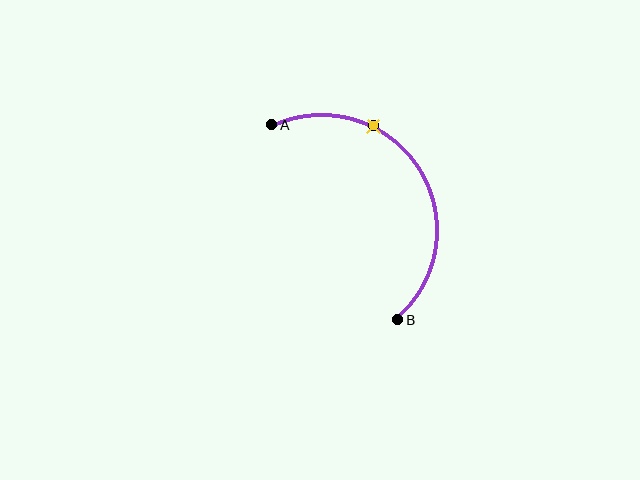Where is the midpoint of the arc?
The arc midpoint is the point on the curve farthest from the straight line joining A and B. It sits to the right of that line.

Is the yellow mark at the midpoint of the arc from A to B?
No. The yellow mark lies on the arc but is closer to endpoint A. The arc midpoint would be at the point on the curve equidistant along the arc from both A and B.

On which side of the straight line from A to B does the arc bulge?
The arc bulges to the right of the straight line connecting A and B.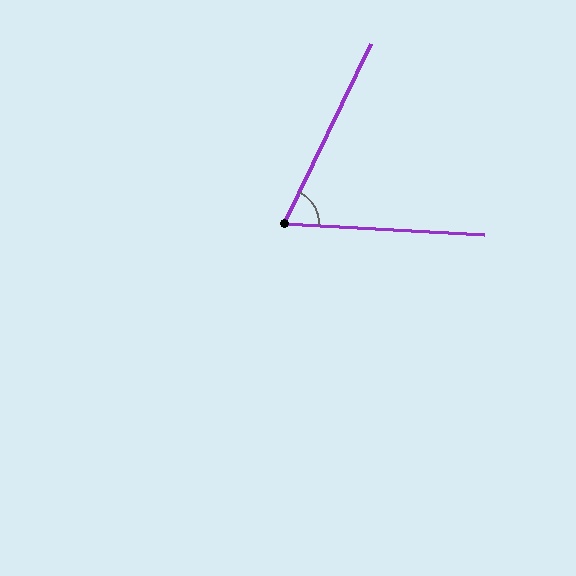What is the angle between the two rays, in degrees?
Approximately 67 degrees.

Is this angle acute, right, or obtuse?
It is acute.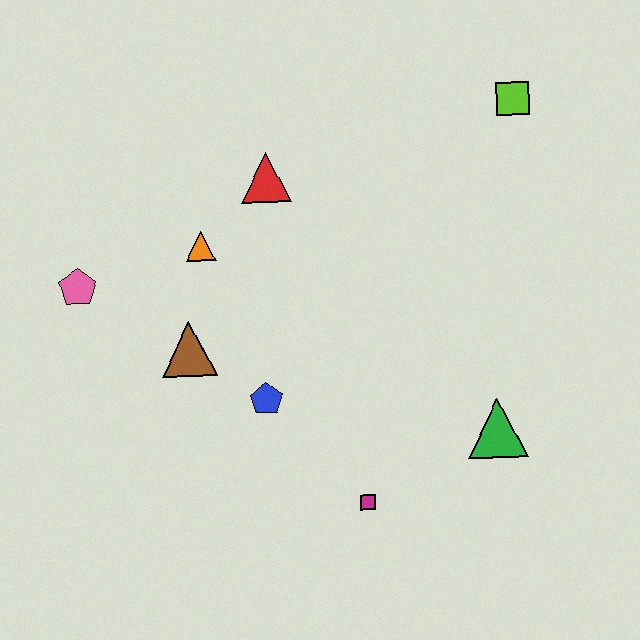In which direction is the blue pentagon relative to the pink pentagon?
The blue pentagon is to the right of the pink pentagon.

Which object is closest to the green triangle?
The magenta square is closest to the green triangle.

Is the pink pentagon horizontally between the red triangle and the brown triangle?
No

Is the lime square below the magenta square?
No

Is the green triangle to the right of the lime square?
No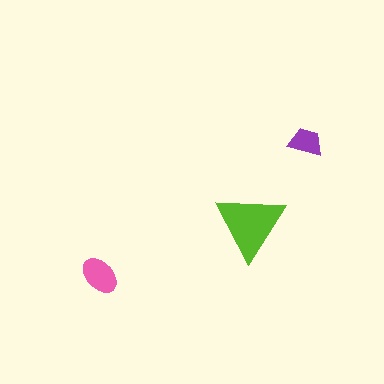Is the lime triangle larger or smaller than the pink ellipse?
Larger.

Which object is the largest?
The lime triangle.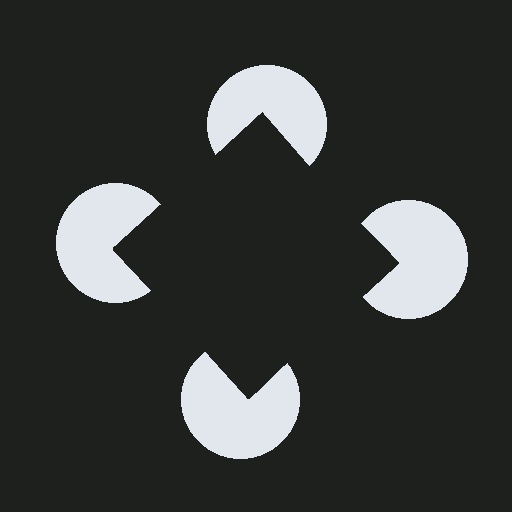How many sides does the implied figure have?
4 sides.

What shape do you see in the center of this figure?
An illusory square — its edges are inferred from the aligned wedge cuts in the pac-man discs, not physically drawn.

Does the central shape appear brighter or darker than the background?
It typically appears slightly darker than the background, even though no actual brightness change is drawn.